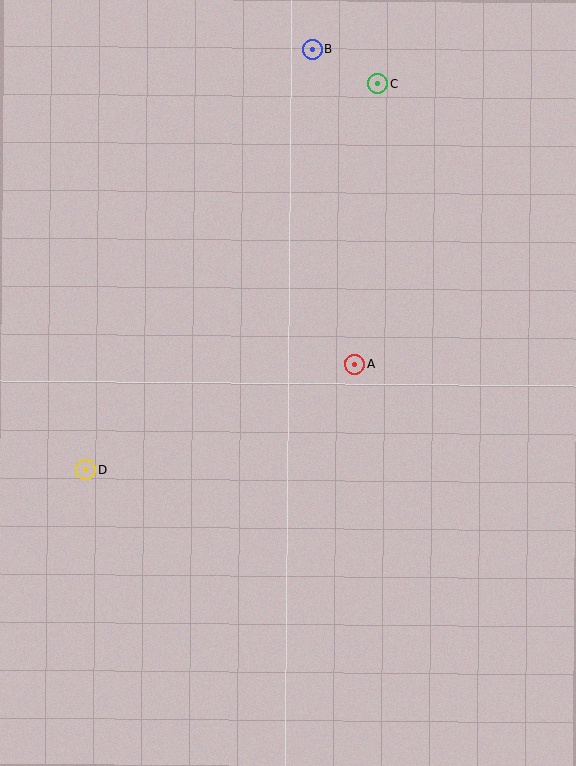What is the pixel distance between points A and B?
The distance between A and B is 317 pixels.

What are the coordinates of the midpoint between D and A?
The midpoint between D and A is at (220, 417).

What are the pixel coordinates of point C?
Point C is at (377, 84).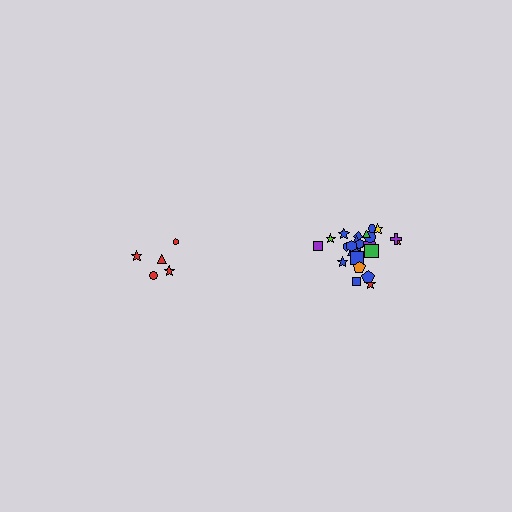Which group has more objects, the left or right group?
The right group.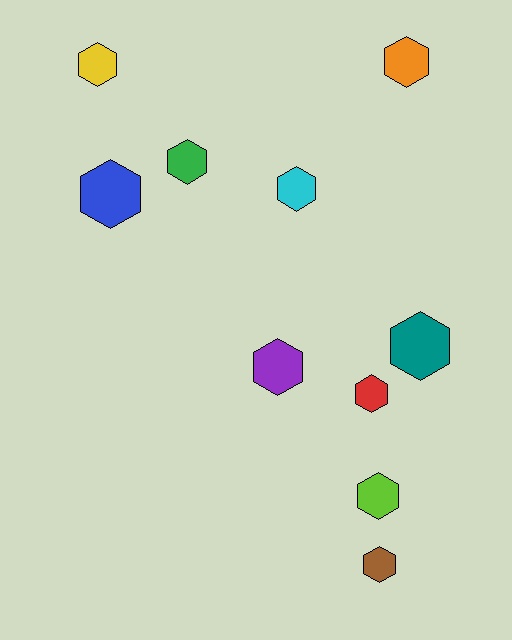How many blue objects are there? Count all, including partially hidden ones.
There is 1 blue object.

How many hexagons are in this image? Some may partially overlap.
There are 10 hexagons.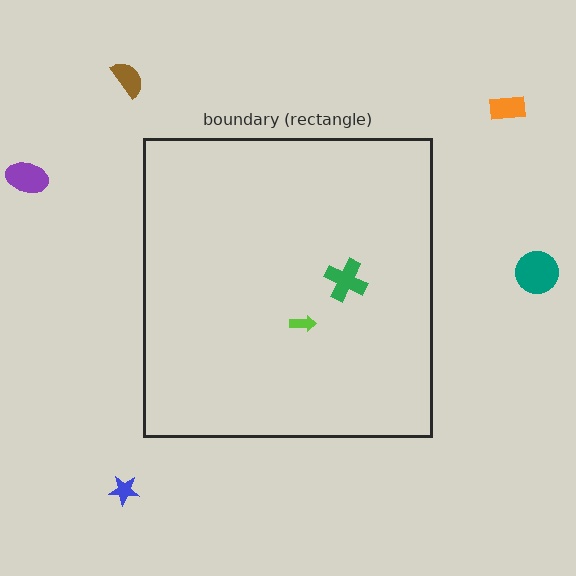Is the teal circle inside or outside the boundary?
Outside.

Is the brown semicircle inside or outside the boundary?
Outside.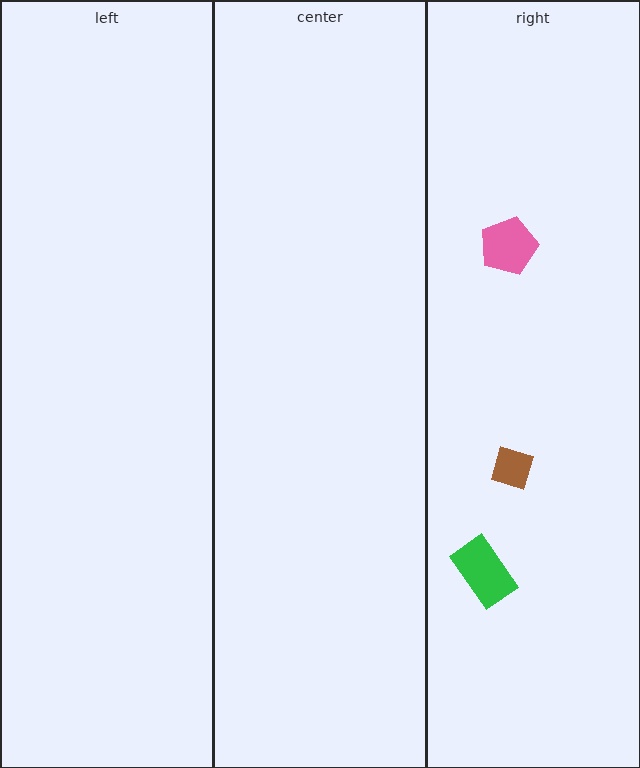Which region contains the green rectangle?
The right region.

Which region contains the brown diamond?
The right region.